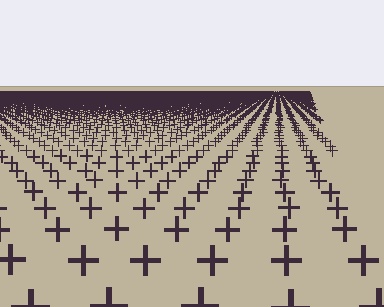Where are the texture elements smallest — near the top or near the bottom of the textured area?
Near the top.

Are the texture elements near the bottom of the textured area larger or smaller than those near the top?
Larger. Near the bottom, elements are closer to the viewer and appear at a bigger on-screen size.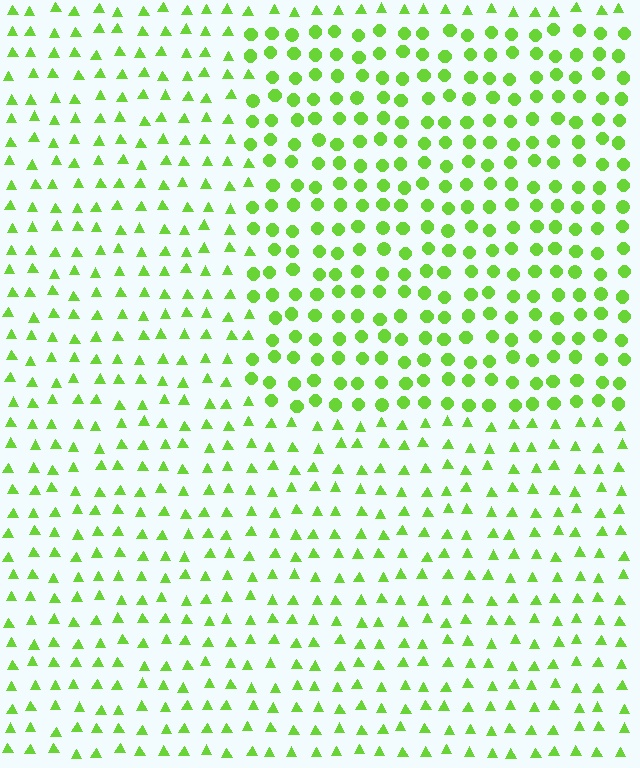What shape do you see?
I see a rectangle.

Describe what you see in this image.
The image is filled with small lime elements arranged in a uniform grid. A rectangle-shaped region contains circles, while the surrounding area contains triangles. The boundary is defined purely by the change in element shape.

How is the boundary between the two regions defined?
The boundary is defined by a change in element shape: circles inside vs. triangles outside. All elements share the same color and spacing.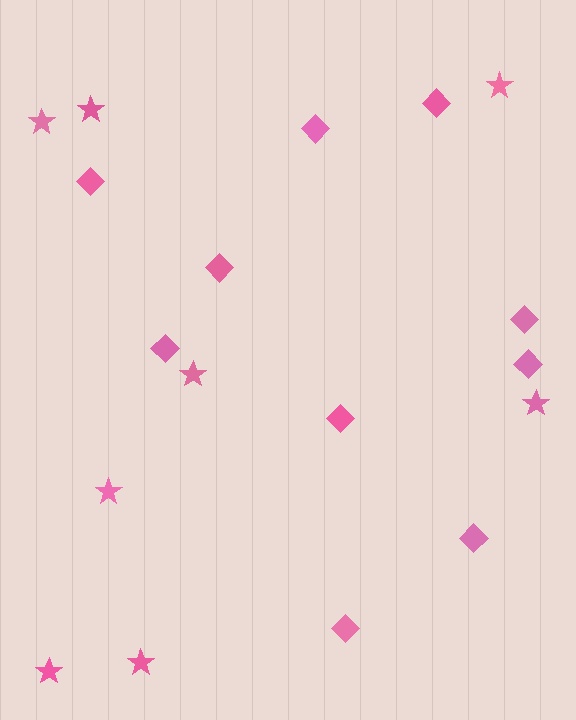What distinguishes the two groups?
There are 2 groups: one group of diamonds (10) and one group of stars (8).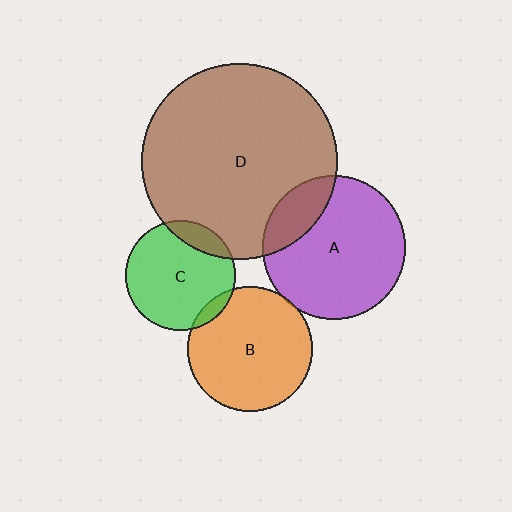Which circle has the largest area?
Circle D (brown).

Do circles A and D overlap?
Yes.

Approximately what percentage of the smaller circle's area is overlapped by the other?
Approximately 20%.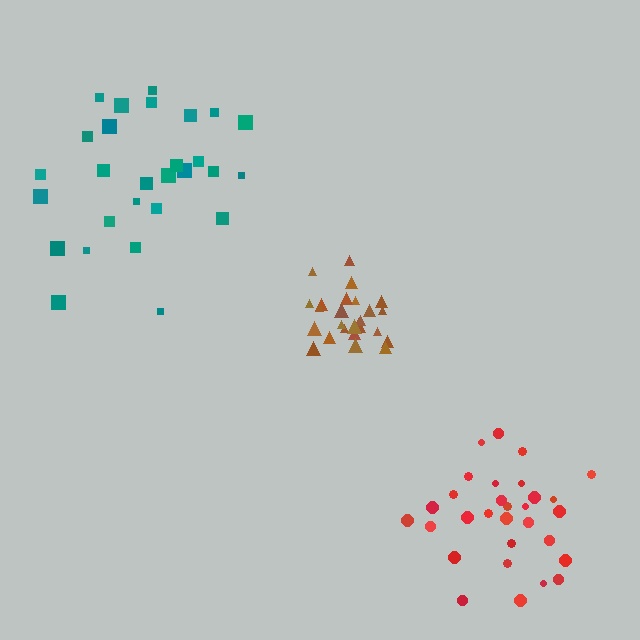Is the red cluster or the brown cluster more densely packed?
Brown.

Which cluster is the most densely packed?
Brown.